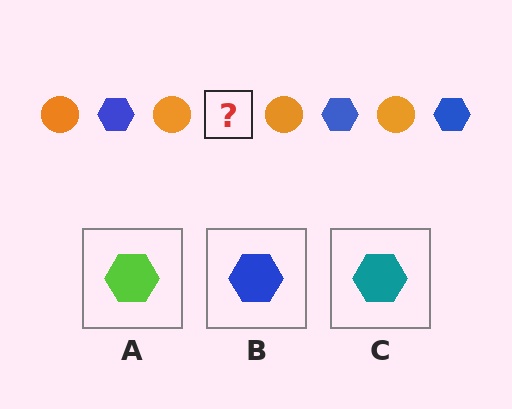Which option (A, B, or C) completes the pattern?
B.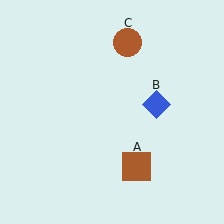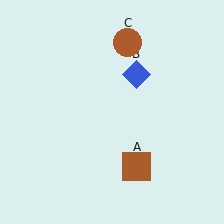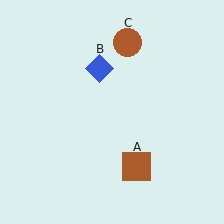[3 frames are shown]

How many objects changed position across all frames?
1 object changed position: blue diamond (object B).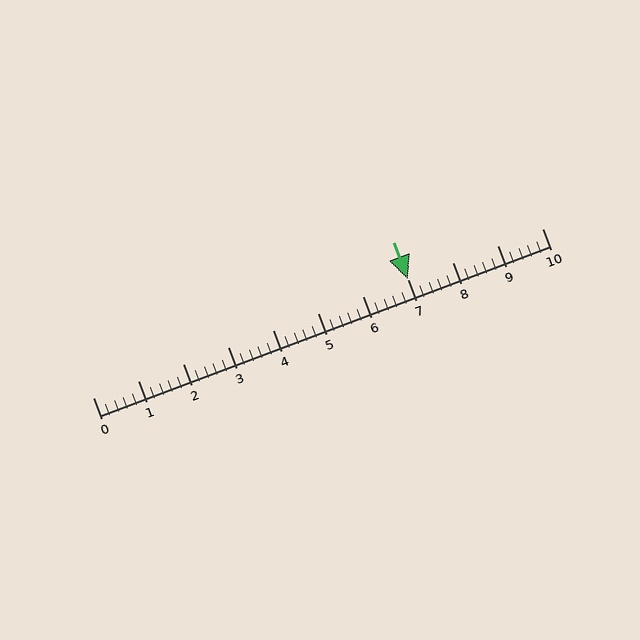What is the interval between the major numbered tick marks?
The major tick marks are spaced 1 units apart.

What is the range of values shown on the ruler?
The ruler shows values from 0 to 10.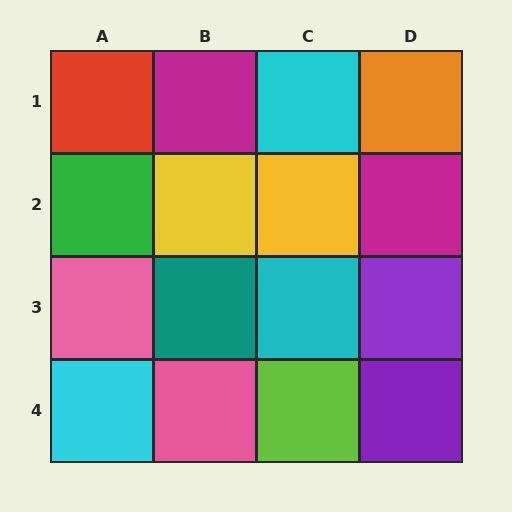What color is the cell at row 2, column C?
Yellow.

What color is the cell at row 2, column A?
Green.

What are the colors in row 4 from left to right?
Cyan, pink, lime, purple.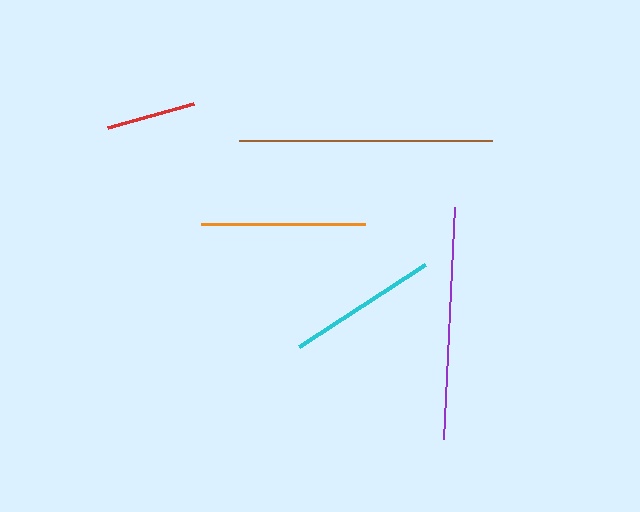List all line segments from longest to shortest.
From longest to shortest: brown, purple, orange, cyan, red.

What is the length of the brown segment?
The brown segment is approximately 253 pixels long.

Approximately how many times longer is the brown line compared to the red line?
The brown line is approximately 2.8 times the length of the red line.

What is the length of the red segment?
The red segment is approximately 89 pixels long.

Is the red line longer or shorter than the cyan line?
The cyan line is longer than the red line.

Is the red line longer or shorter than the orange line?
The orange line is longer than the red line.